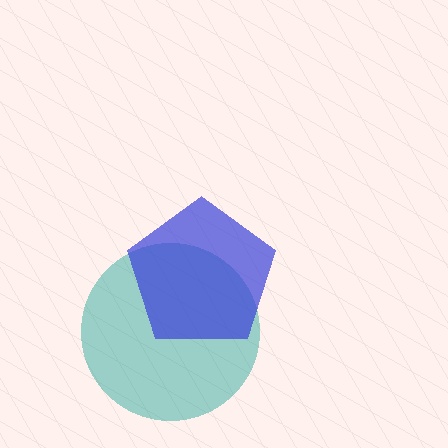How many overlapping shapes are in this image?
There are 2 overlapping shapes in the image.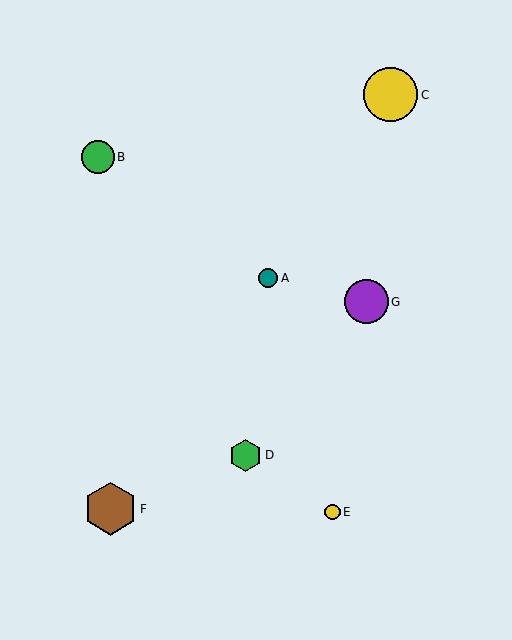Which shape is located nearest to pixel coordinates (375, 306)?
The purple circle (labeled G) at (366, 302) is nearest to that location.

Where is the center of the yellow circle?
The center of the yellow circle is at (332, 512).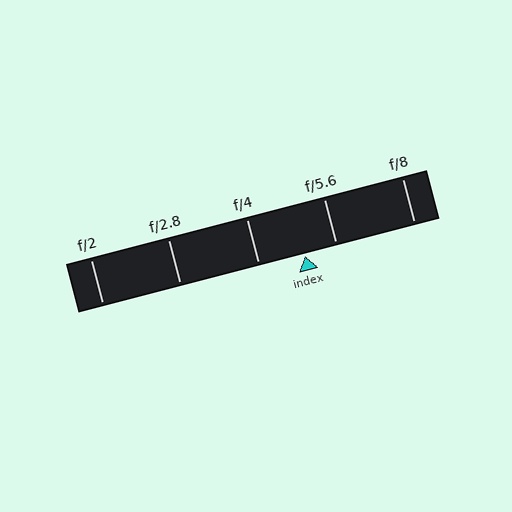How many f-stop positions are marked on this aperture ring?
There are 5 f-stop positions marked.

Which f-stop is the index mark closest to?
The index mark is closest to f/5.6.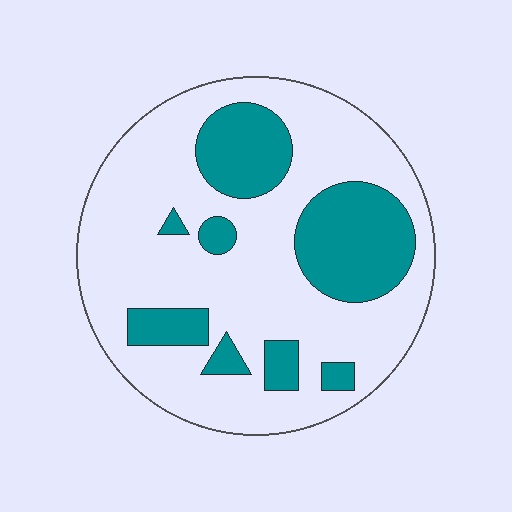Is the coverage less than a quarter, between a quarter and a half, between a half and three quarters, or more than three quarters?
Between a quarter and a half.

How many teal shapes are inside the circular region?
8.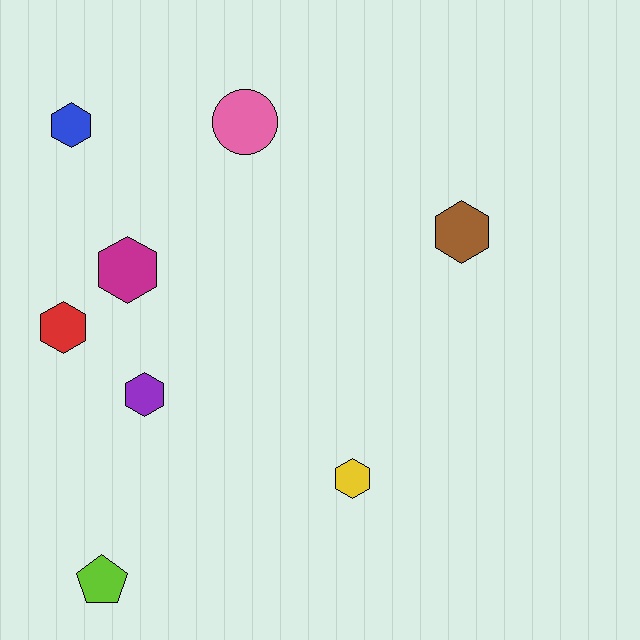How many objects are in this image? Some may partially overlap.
There are 8 objects.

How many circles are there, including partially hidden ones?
There is 1 circle.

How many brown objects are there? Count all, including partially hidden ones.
There is 1 brown object.